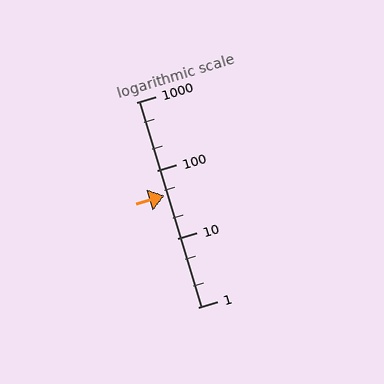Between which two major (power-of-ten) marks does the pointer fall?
The pointer is between 10 and 100.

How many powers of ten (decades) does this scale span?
The scale spans 3 decades, from 1 to 1000.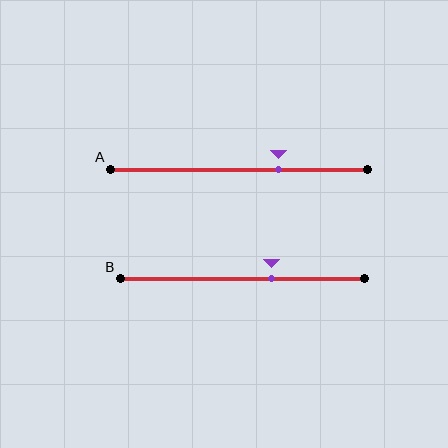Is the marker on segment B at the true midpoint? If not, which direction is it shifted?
No, the marker on segment B is shifted to the right by about 12% of the segment length.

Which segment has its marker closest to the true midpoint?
Segment B has its marker closest to the true midpoint.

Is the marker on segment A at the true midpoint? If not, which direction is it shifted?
No, the marker on segment A is shifted to the right by about 15% of the segment length.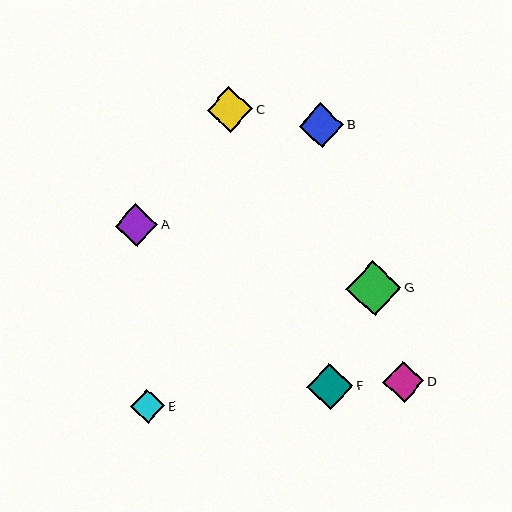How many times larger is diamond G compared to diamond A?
Diamond G is approximately 1.3 times the size of diamond A.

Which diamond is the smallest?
Diamond E is the smallest with a size of approximately 34 pixels.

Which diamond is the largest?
Diamond G is the largest with a size of approximately 55 pixels.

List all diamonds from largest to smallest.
From largest to smallest: G, F, C, B, A, D, E.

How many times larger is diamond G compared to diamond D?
Diamond G is approximately 1.3 times the size of diamond D.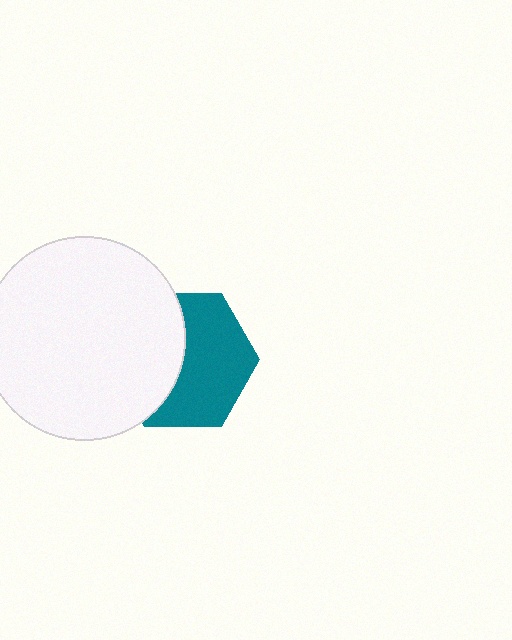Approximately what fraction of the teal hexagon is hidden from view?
Roughly 43% of the teal hexagon is hidden behind the white circle.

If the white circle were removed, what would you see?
You would see the complete teal hexagon.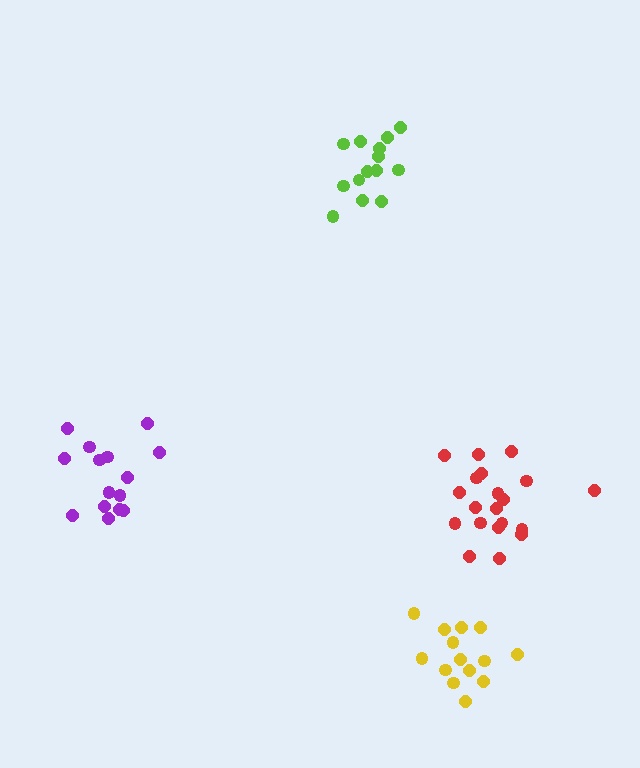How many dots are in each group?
Group 1: 14 dots, Group 2: 20 dots, Group 3: 14 dots, Group 4: 15 dots (63 total).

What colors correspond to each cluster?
The clusters are colored: yellow, red, lime, purple.